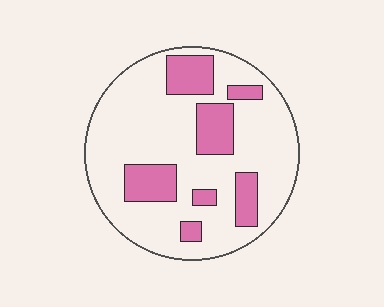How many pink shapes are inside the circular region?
7.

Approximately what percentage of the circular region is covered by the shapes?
Approximately 25%.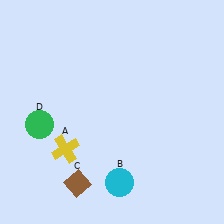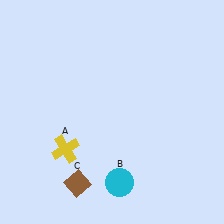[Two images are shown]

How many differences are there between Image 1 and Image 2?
There is 1 difference between the two images.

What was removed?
The green circle (D) was removed in Image 2.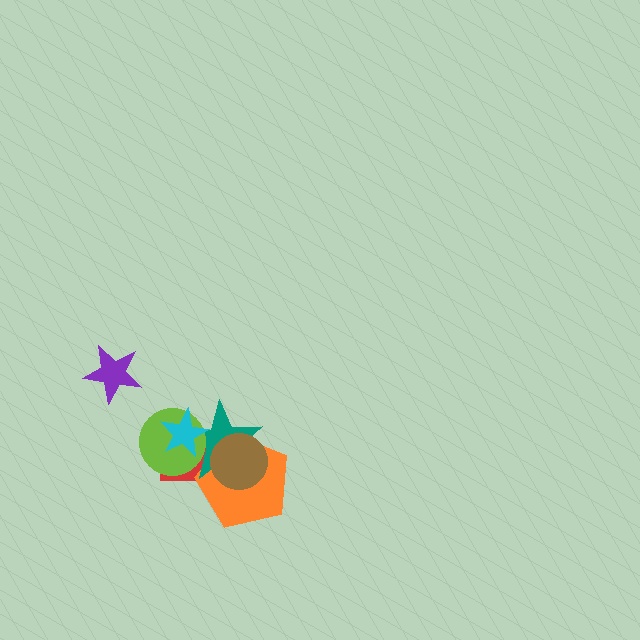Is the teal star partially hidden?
Yes, it is partially covered by another shape.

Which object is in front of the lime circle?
The cyan star is in front of the lime circle.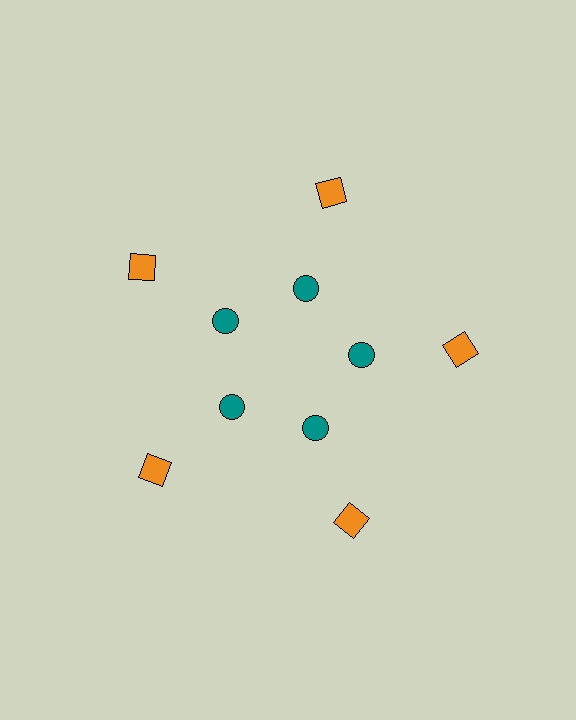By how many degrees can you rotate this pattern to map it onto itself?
The pattern maps onto itself every 72 degrees of rotation.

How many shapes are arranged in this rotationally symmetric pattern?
There are 10 shapes, arranged in 5 groups of 2.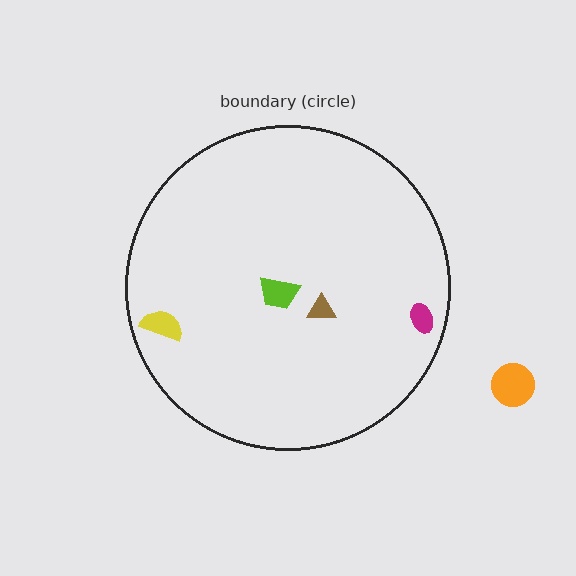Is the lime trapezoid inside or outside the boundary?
Inside.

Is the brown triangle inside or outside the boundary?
Inside.